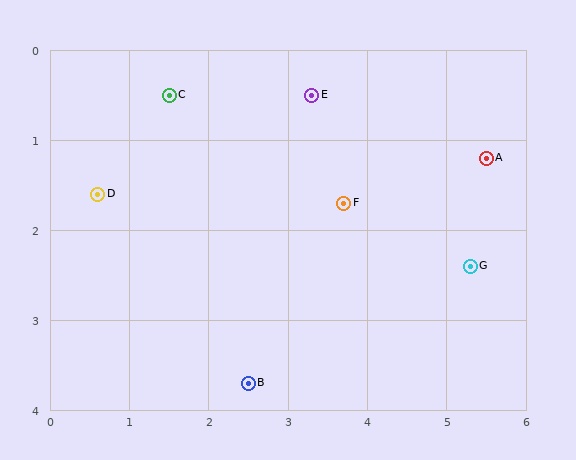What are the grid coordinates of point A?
Point A is at approximately (5.5, 1.2).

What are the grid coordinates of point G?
Point G is at approximately (5.3, 2.4).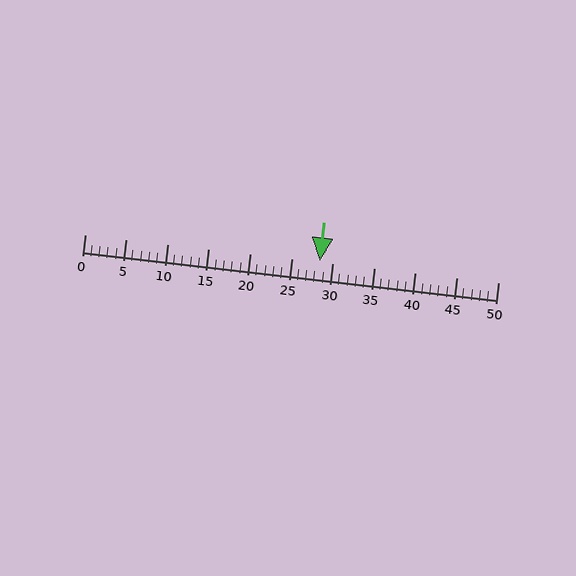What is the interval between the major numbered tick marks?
The major tick marks are spaced 5 units apart.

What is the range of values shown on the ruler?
The ruler shows values from 0 to 50.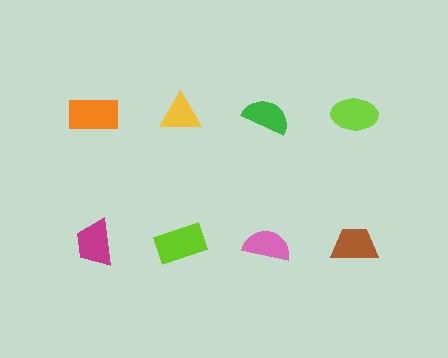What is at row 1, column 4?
A lime ellipse.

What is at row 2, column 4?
A brown trapezoid.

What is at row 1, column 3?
A green semicircle.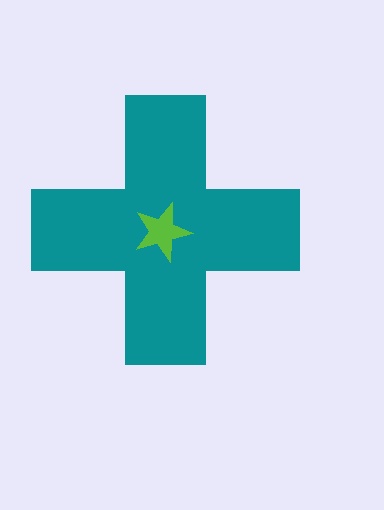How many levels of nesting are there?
2.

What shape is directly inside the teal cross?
The lime star.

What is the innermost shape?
The lime star.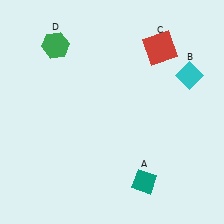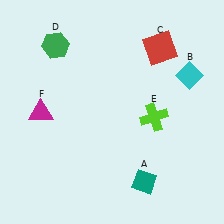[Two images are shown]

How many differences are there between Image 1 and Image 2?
There are 2 differences between the two images.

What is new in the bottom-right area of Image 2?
A lime cross (E) was added in the bottom-right area of Image 2.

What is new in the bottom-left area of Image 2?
A magenta triangle (F) was added in the bottom-left area of Image 2.